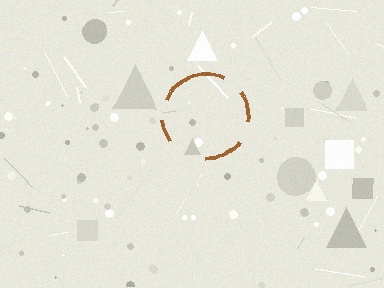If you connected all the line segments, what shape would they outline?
They would outline a circle.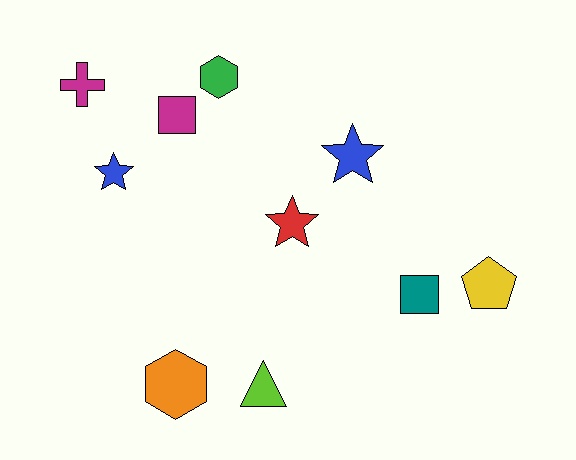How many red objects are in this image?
There is 1 red object.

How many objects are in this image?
There are 10 objects.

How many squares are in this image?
There are 2 squares.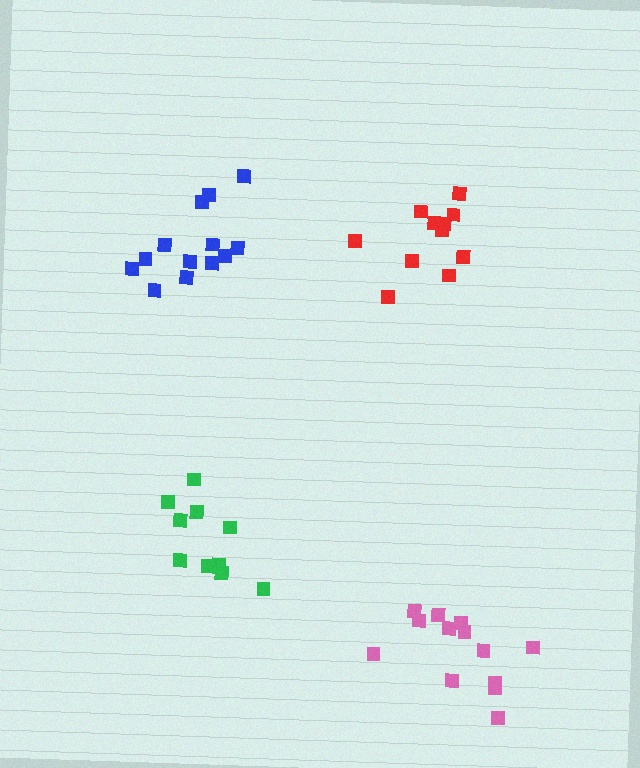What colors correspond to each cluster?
The clusters are colored: pink, red, blue, green.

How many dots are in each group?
Group 1: 13 dots, Group 2: 11 dots, Group 3: 13 dots, Group 4: 10 dots (47 total).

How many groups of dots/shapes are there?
There are 4 groups.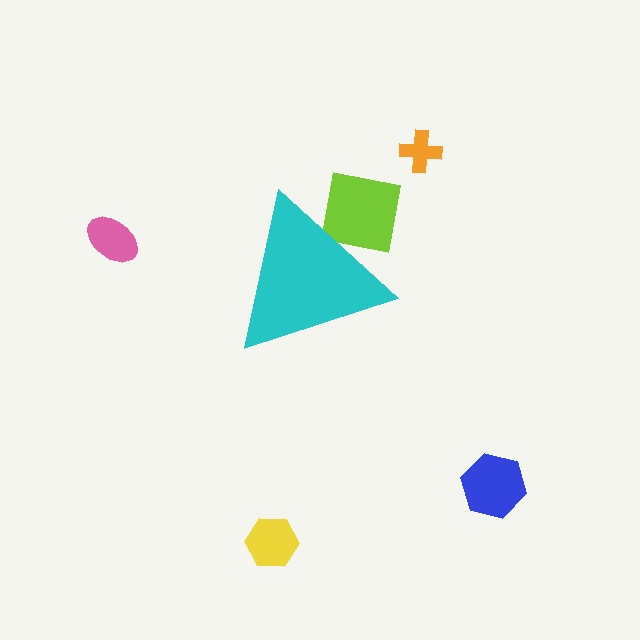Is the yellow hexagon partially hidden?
No, the yellow hexagon is fully visible.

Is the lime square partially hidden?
Yes, the lime square is partially hidden behind the cyan triangle.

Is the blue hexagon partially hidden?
No, the blue hexagon is fully visible.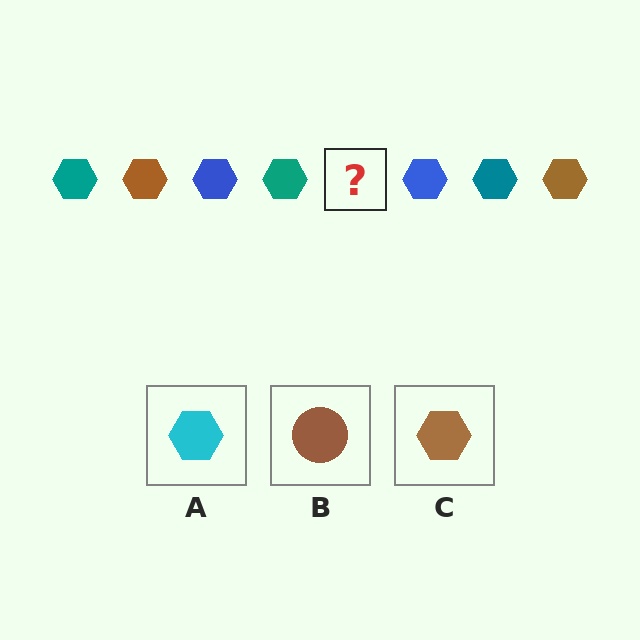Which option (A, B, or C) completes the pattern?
C.